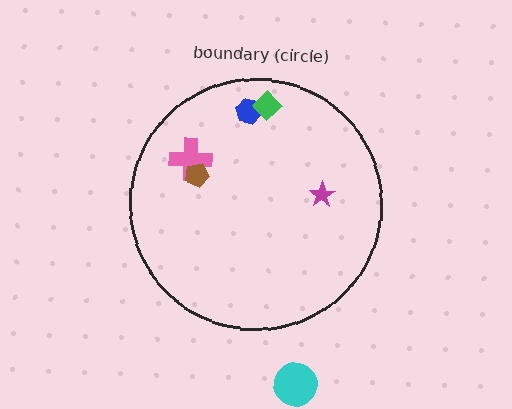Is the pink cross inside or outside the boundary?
Inside.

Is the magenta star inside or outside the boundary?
Inside.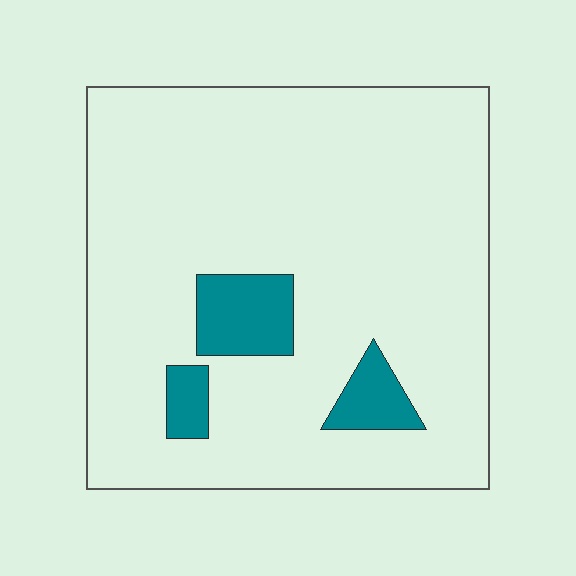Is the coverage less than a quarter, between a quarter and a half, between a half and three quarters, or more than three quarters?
Less than a quarter.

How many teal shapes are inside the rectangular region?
3.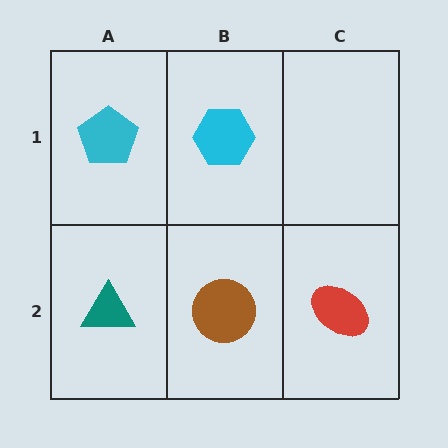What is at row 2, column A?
A teal triangle.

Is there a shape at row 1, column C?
No, that cell is empty.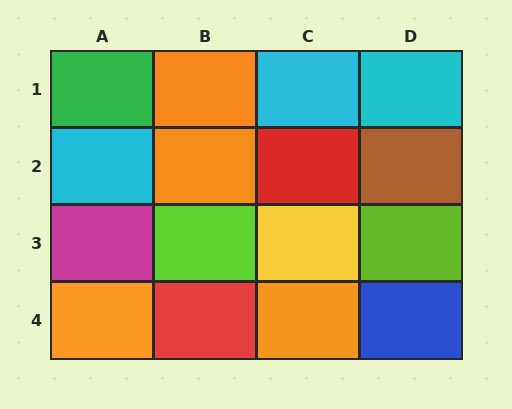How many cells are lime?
2 cells are lime.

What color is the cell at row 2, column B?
Orange.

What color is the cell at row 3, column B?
Lime.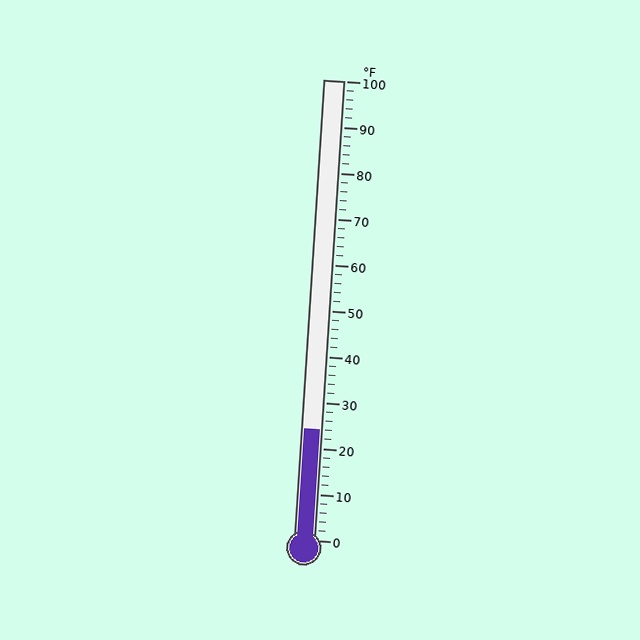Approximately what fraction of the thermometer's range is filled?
The thermometer is filled to approximately 25% of its range.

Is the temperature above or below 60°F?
The temperature is below 60°F.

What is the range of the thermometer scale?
The thermometer scale ranges from 0°F to 100°F.